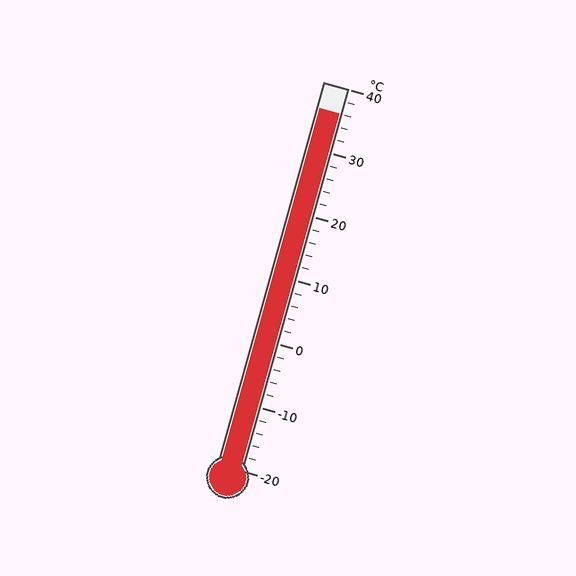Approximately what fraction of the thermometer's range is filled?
The thermometer is filled to approximately 95% of its range.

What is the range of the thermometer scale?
The thermometer scale ranges from -20°C to 40°C.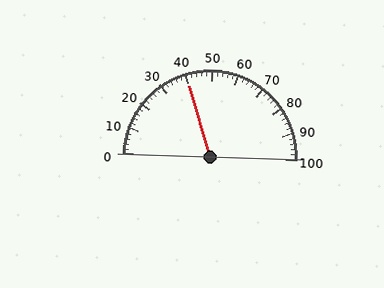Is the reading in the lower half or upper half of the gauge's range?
The reading is in the lower half of the range (0 to 100).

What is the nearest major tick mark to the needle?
The nearest major tick mark is 40.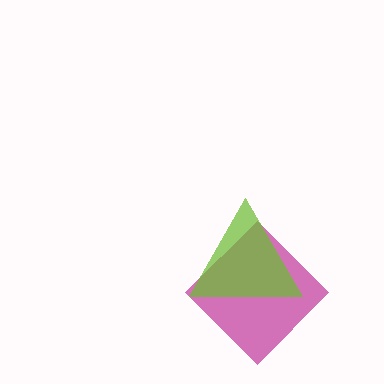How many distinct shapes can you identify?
There are 2 distinct shapes: a magenta diamond, a lime triangle.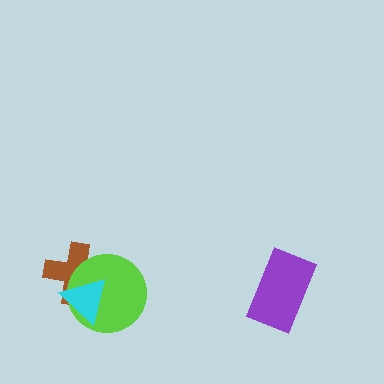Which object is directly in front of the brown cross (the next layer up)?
The lime circle is directly in front of the brown cross.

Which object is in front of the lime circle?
The cyan triangle is in front of the lime circle.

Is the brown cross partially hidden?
Yes, it is partially covered by another shape.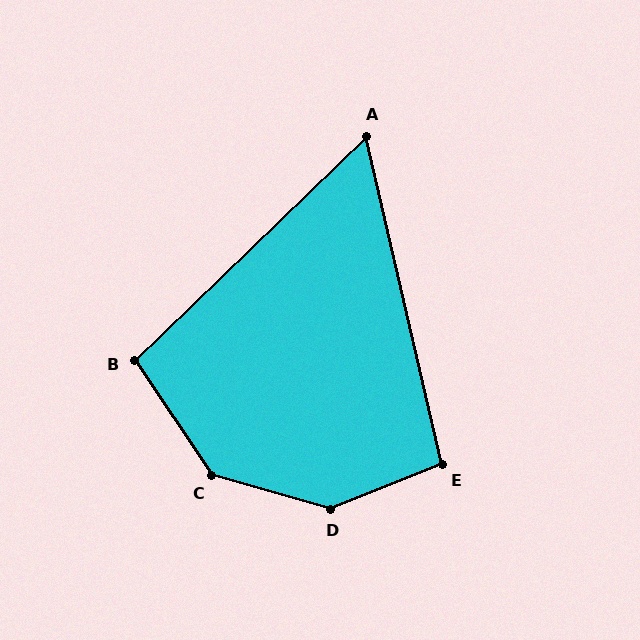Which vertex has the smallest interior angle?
A, at approximately 59 degrees.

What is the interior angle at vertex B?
Approximately 100 degrees (obtuse).